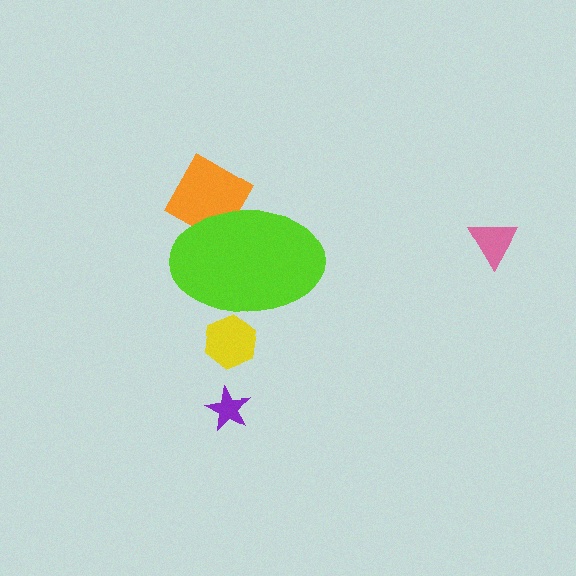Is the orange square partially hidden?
Yes, the orange square is partially hidden behind the lime ellipse.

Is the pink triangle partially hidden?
No, the pink triangle is fully visible.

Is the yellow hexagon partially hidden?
Yes, the yellow hexagon is partially hidden behind the lime ellipse.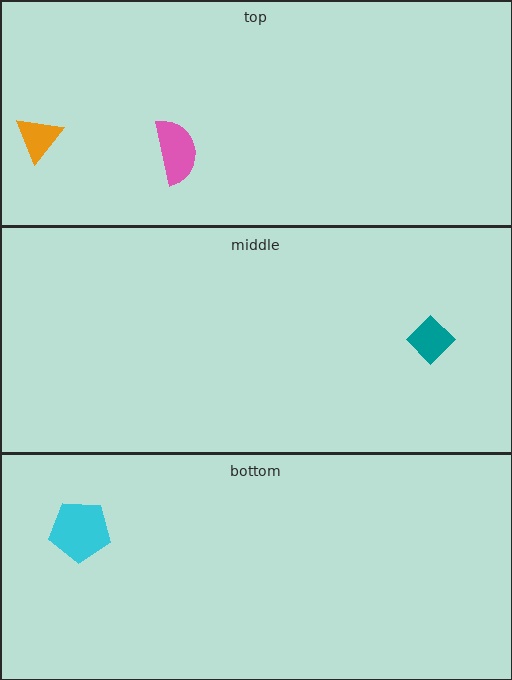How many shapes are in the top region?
2.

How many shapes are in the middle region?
1.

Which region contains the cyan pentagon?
The bottom region.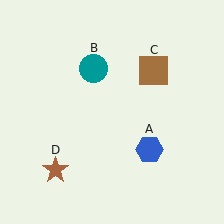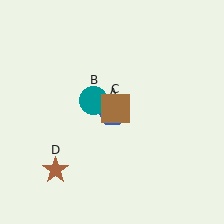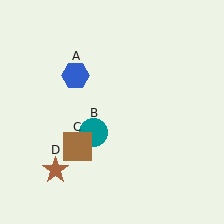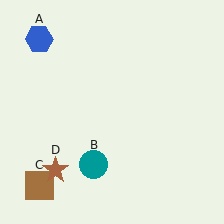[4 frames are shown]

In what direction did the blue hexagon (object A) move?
The blue hexagon (object A) moved up and to the left.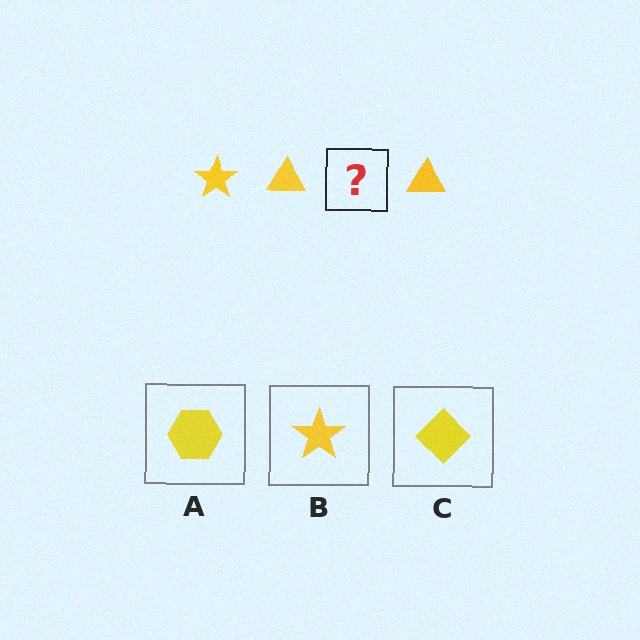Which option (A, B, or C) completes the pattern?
B.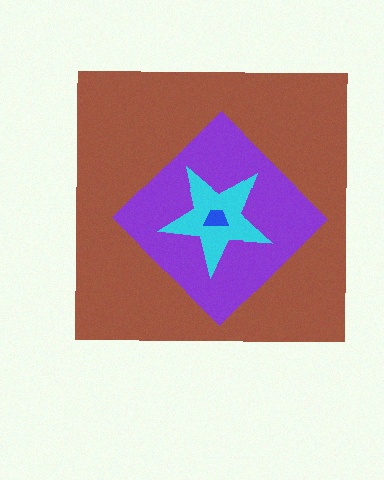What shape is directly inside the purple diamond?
The cyan star.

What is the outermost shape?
The brown square.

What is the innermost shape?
The blue trapezoid.